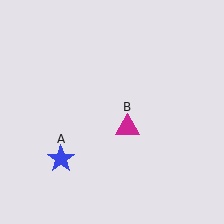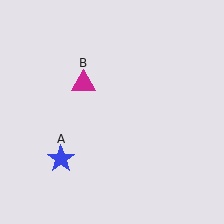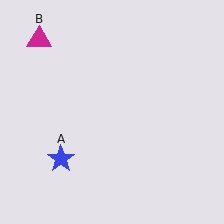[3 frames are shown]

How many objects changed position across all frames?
1 object changed position: magenta triangle (object B).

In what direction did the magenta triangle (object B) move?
The magenta triangle (object B) moved up and to the left.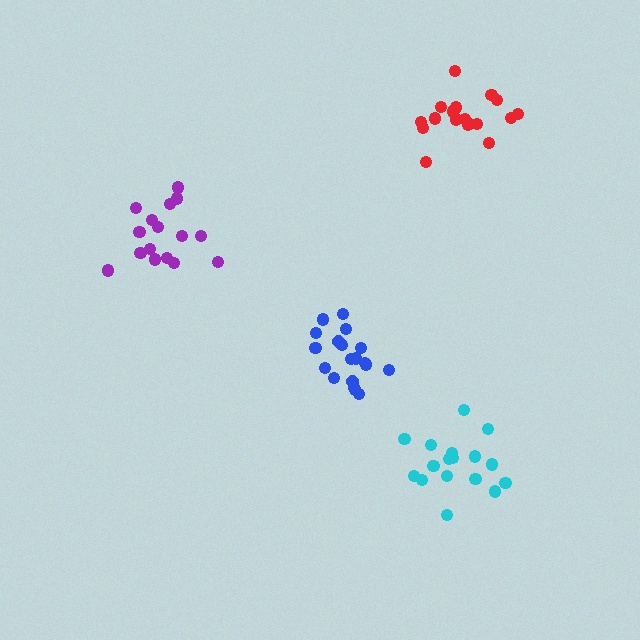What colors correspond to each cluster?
The clusters are colored: cyan, blue, purple, red.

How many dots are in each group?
Group 1: 19 dots, Group 2: 19 dots, Group 3: 16 dots, Group 4: 18 dots (72 total).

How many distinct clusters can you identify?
There are 4 distinct clusters.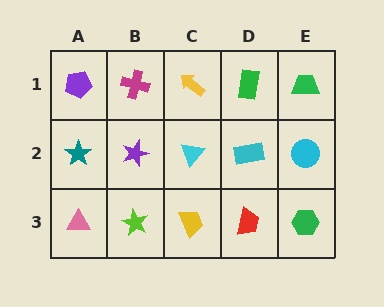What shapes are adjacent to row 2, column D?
A green rectangle (row 1, column D), a red trapezoid (row 3, column D), a cyan triangle (row 2, column C), a cyan circle (row 2, column E).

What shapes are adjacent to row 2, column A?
A purple pentagon (row 1, column A), a pink triangle (row 3, column A), a purple star (row 2, column B).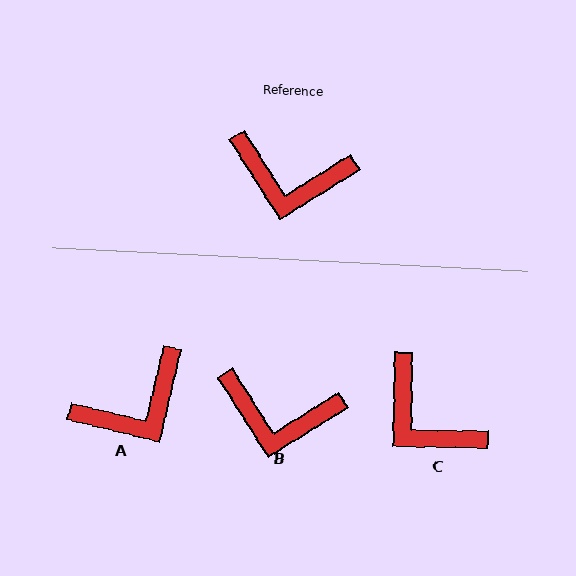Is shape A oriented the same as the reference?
No, it is off by about 45 degrees.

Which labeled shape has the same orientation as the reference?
B.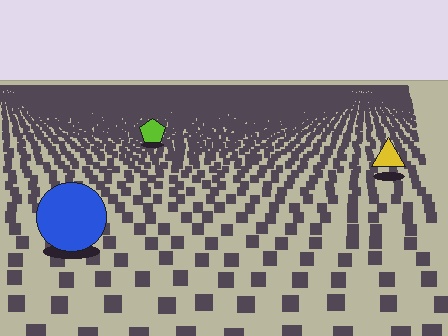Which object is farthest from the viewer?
The lime pentagon is farthest from the viewer. It appears smaller and the ground texture around it is denser.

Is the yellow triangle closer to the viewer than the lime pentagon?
Yes. The yellow triangle is closer — you can tell from the texture gradient: the ground texture is coarser near it.